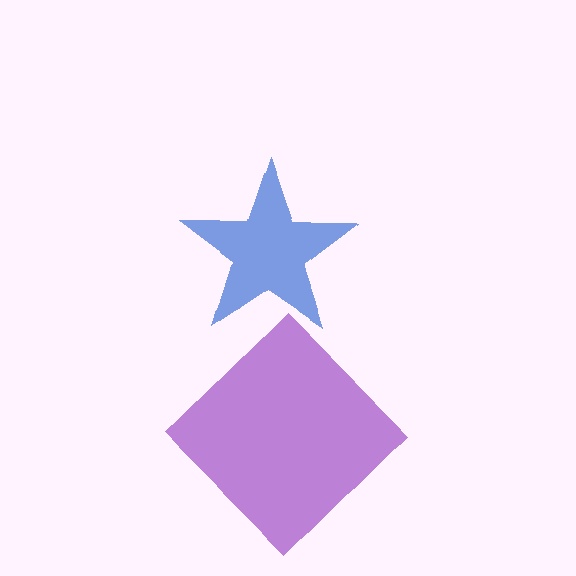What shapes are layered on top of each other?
The layered shapes are: a blue star, a purple diamond.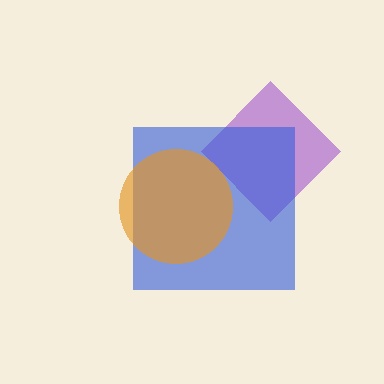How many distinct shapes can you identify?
There are 3 distinct shapes: a purple diamond, a blue square, an orange circle.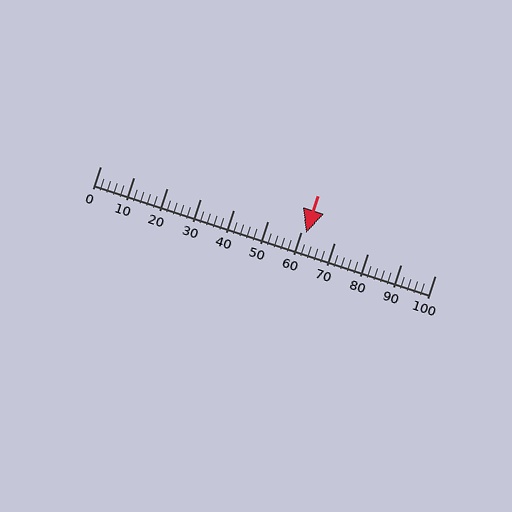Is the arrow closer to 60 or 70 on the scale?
The arrow is closer to 60.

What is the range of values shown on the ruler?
The ruler shows values from 0 to 100.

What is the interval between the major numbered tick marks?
The major tick marks are spaced 10 units apart.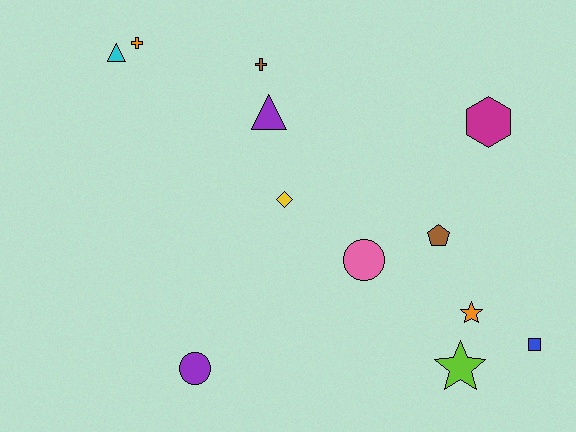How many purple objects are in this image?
There are 2 purple objects.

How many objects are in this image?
There are 12 objects.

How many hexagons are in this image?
There is 1 hexagon.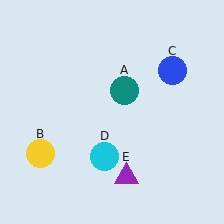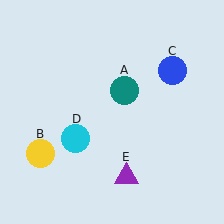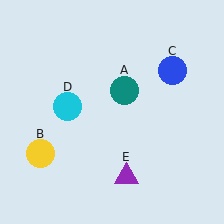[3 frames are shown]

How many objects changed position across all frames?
1 object changed position: cyan circle (object D).